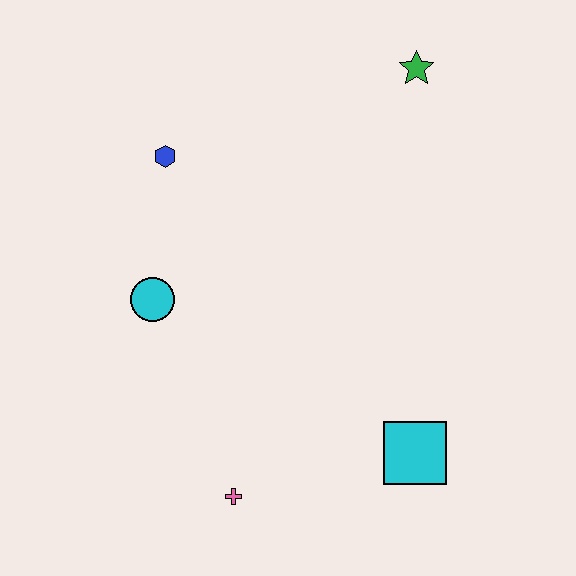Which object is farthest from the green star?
The pink cross is farthest from the green star.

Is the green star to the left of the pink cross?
No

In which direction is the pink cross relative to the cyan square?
The pink cross is to the left of the cyan square.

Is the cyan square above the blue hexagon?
No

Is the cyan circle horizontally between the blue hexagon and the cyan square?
No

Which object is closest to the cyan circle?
The blue hexagon is closest to the cyan circle.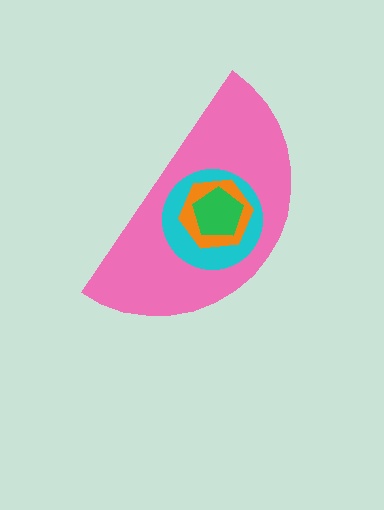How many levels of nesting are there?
4.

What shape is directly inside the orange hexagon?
The green pentagon.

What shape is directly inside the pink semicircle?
The cyan circle.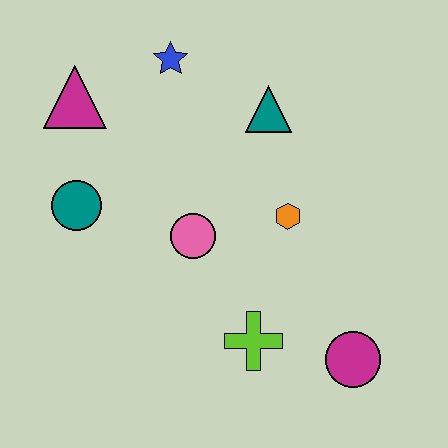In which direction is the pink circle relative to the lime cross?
The pink circle is above the lime cross.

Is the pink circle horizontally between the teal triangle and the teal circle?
Yes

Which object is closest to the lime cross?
The magenta circle is closest to the lime cross.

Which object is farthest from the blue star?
The magenta circle is farthest from the blue star.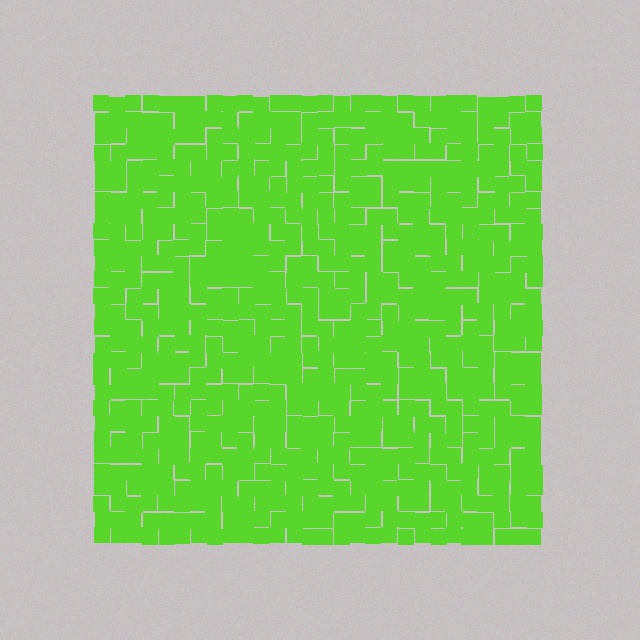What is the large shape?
The large shape is a square.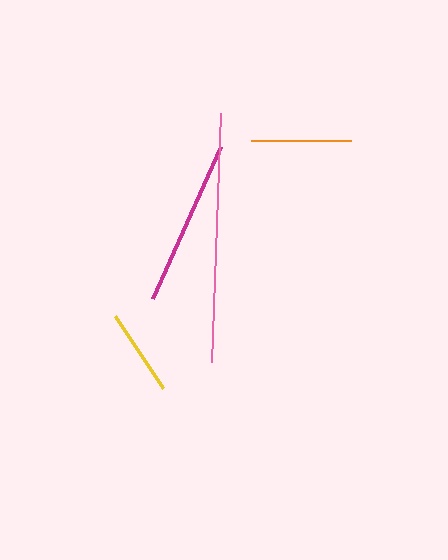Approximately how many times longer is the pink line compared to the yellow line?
The pink line is approximately 2.9 times the length of the yellow line.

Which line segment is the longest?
The pink line is the longest at approximately 250 pixels.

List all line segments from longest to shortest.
From longest to shortest: pink, magenta, orange, yellow.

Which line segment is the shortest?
The yellow line is the shortest at approximately 87 pixels.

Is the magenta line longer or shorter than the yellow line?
The magenta line is longer than the yellow line.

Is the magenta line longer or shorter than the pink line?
The pink line is longer than the magenta line.